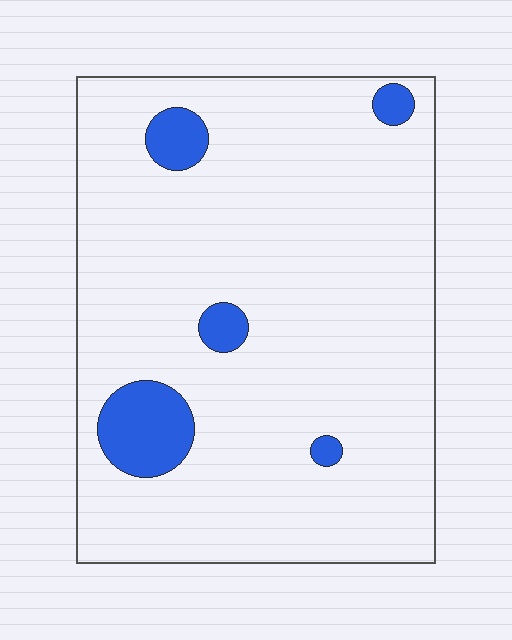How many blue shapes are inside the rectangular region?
5.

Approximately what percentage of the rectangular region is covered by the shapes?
Approximately 10%.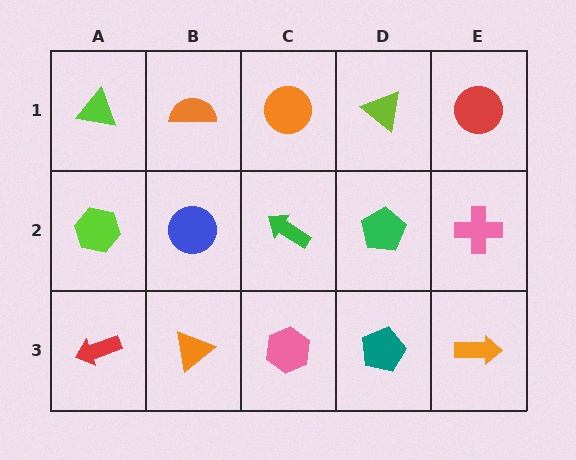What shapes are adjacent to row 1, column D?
A green pentagon (row 2, column D), an orange circle (row 1, column C), a red circle (row 1, column E).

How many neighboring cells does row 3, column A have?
2.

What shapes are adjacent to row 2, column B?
An orange semicircle (row 1, column B), an orange triangle (row 3, column B), a lime hexagon (row 2, column A), a green arrow (row 2, column C).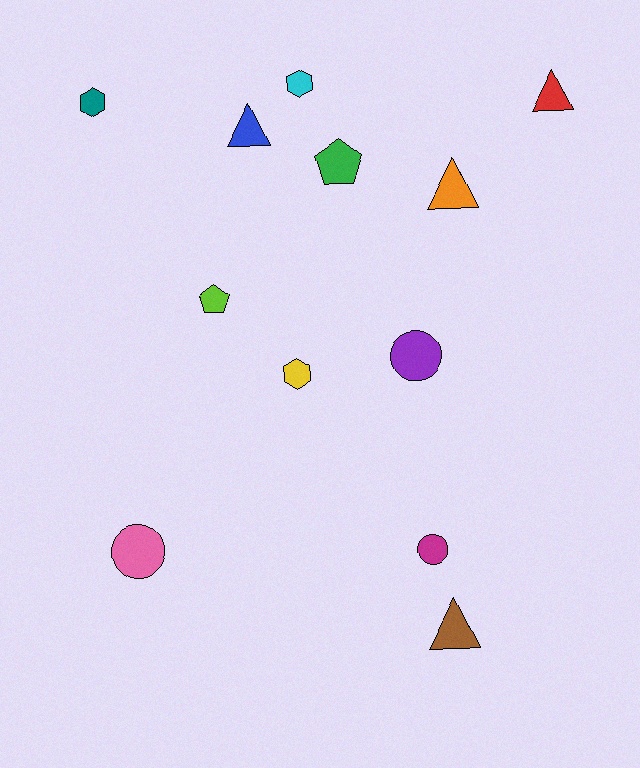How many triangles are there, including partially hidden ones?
There are 4 triangles.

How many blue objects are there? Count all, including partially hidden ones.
There is 1 blue object.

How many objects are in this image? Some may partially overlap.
There are 12 objects.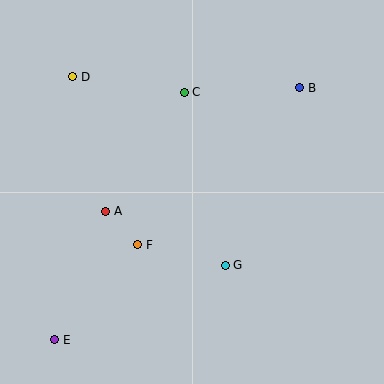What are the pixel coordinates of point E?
Point E is at (55, 340).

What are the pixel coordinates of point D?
Point D is at (73, 77).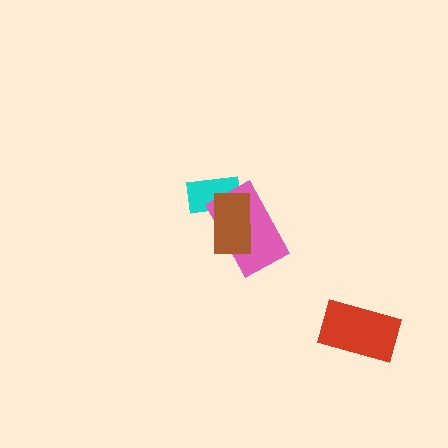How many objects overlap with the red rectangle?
0 objects overlap with the red rectangle.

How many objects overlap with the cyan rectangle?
2 objects overlap with the cyan rectangle.